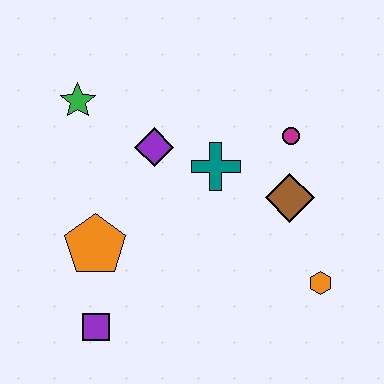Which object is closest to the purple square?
The orange pentagon is closest to the purple square.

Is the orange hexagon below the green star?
Yes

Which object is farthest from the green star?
The orange hexagon is farthest from the green star.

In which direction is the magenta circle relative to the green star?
The magenta circle is to the right of the green star.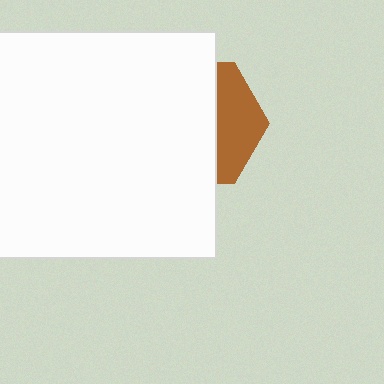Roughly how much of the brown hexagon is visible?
A small part of it is visible (roughly 33%).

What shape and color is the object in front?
The object in front is a white square.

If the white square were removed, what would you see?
You would see the complete brown hexagon.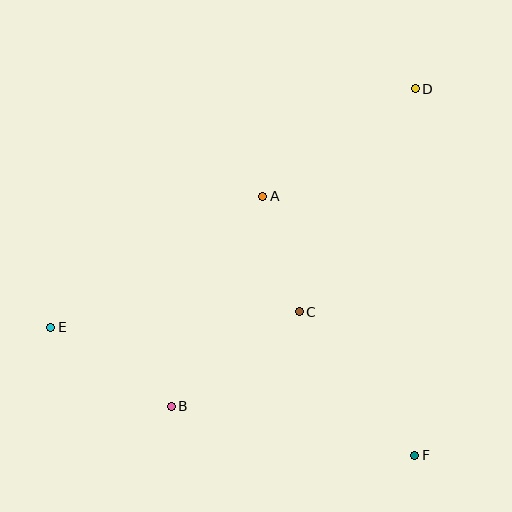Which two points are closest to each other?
Points A and C are closest to each other.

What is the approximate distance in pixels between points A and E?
The distance between A and E is approximately 249 pixels.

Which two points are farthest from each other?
Points D and E are farthest from each other.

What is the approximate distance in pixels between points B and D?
The distance between B and D is approximately 400 pixels.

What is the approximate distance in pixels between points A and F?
The distance between A and F is approximately 301 pixels.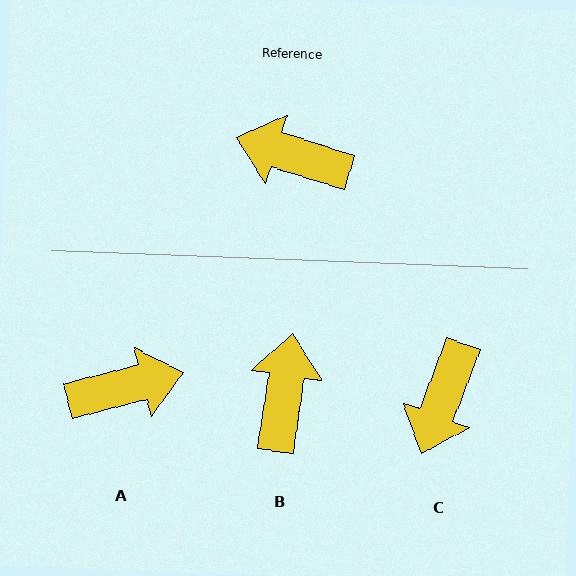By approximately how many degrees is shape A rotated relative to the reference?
Approximately 149 degrees clockwise.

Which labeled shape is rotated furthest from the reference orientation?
A, about 149 degrees away.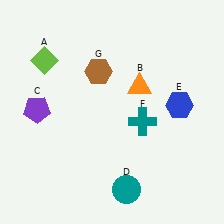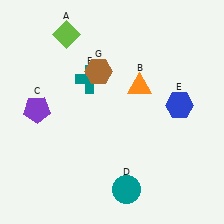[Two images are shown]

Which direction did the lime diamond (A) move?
The lime diamond (A) moved up.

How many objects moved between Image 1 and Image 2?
2 objects moved between the two images.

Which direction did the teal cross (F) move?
The teal cross (F) moved left.